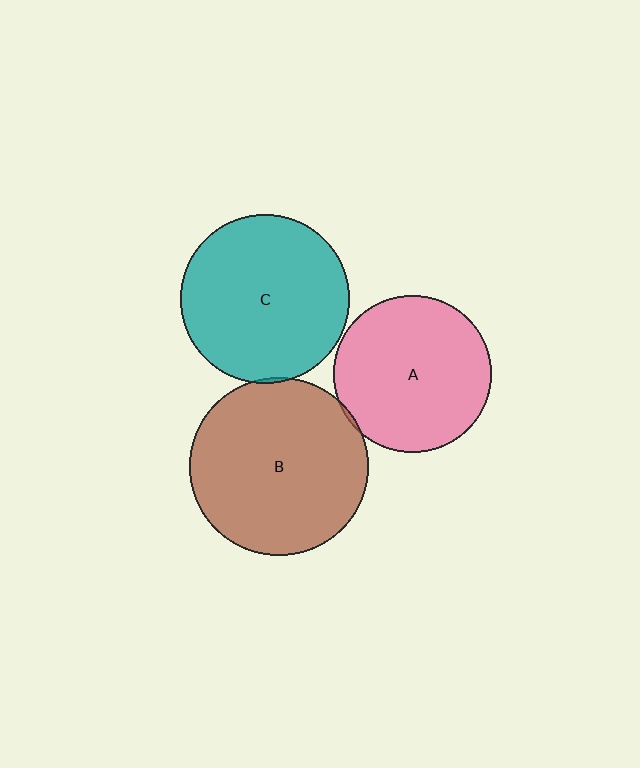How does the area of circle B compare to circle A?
Approximately 1.3 times.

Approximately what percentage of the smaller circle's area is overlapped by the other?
Approximately 5%.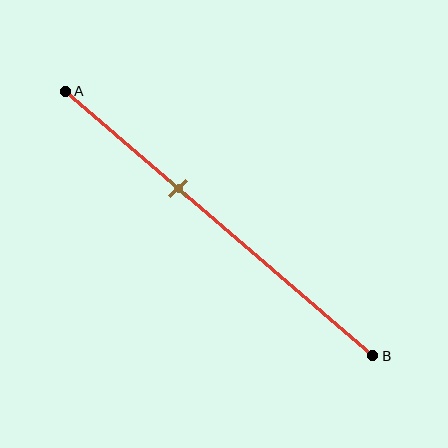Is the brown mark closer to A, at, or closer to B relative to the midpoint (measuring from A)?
The brown mark is closer to point A than the midpoint of segment AB.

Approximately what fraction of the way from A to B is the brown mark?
The brown mark is approximately 35% of the way from A to B.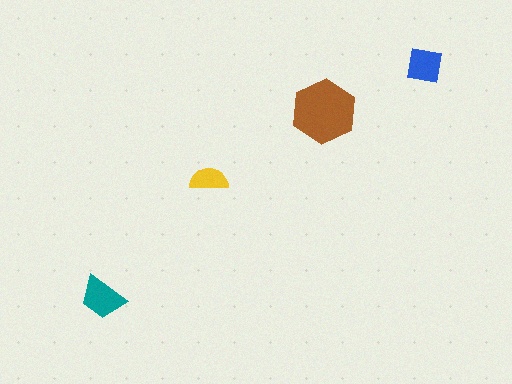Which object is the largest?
The brown hexagon.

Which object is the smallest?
The yellow semicircle.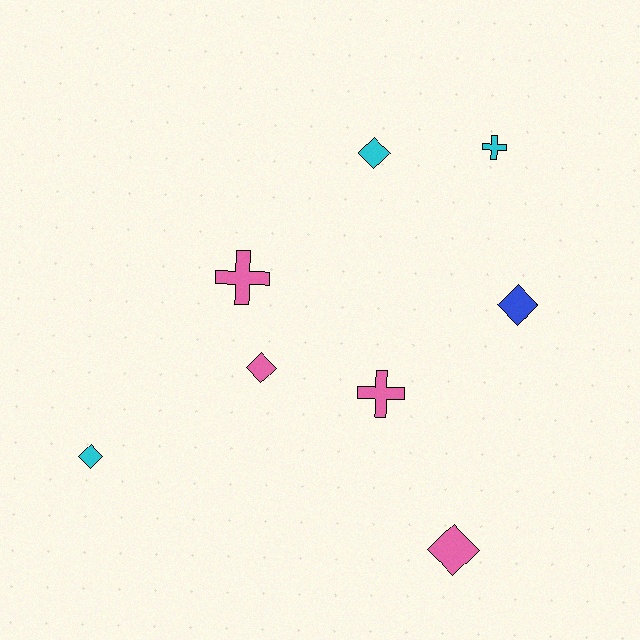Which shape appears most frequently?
Diamond, with 5 objects.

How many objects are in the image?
There are 8 objects.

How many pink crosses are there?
There are 2 pink crosses.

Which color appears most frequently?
Pink, with 4 objects.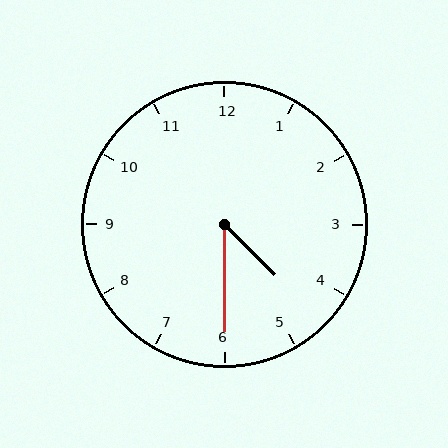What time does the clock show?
4:30.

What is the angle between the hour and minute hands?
Approximately 45 degrees.